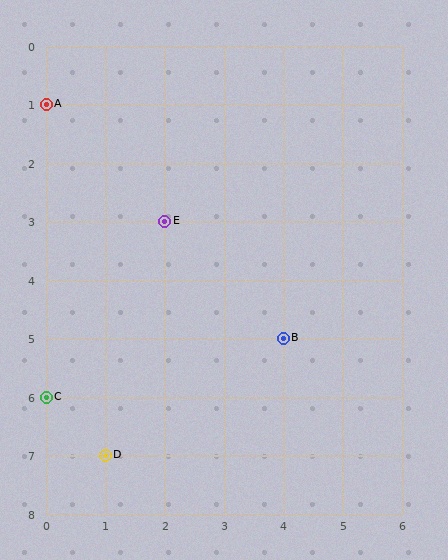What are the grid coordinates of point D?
Point D is at grid coordinates (1, 7).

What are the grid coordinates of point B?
Point B is at grid coordinates (4, 5).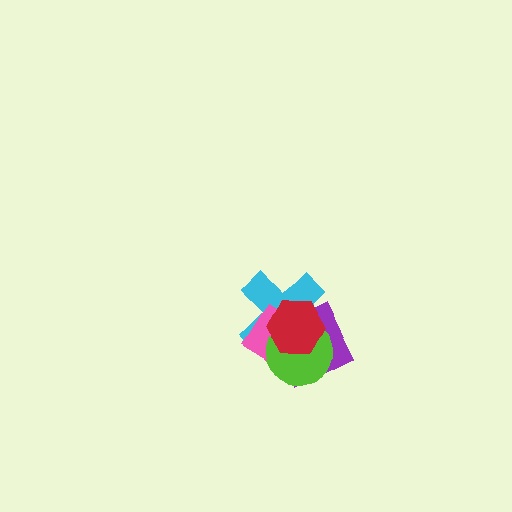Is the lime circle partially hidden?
Yes, it is partially covered by another shape.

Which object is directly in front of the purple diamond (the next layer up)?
The pink diamond is directly in front of the purple diamond.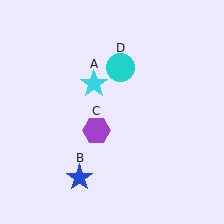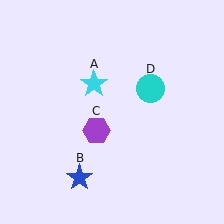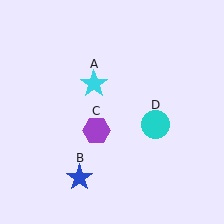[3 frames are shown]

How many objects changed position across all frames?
1 object changed position: cyan circle (object D).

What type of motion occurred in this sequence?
The cyan circle (object D) rotated clockwise around the center of the scene.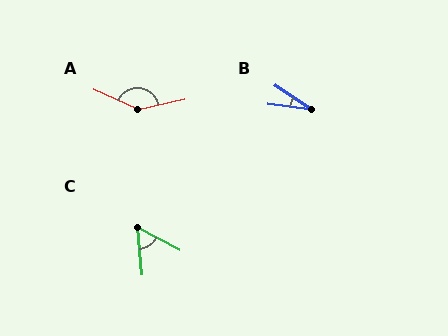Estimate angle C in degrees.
Approximately 57 degrees.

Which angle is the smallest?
B, at approximately 27 degrees.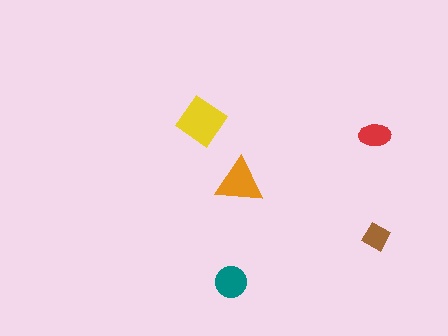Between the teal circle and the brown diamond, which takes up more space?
The teal circle.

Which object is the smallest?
The brown diamond.